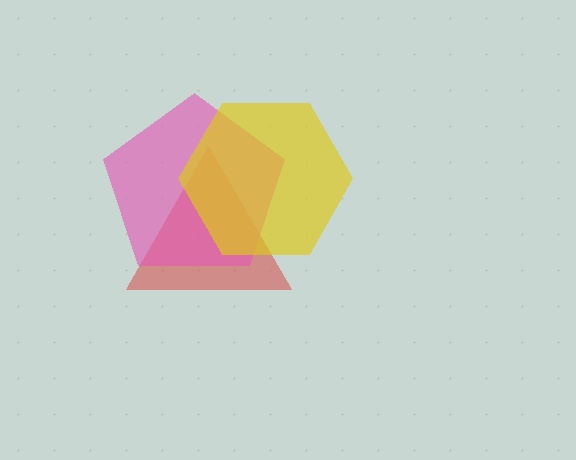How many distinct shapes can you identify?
There are 3 distinct shapes: a red triangle, a pink pentagon, a yellow hexagon.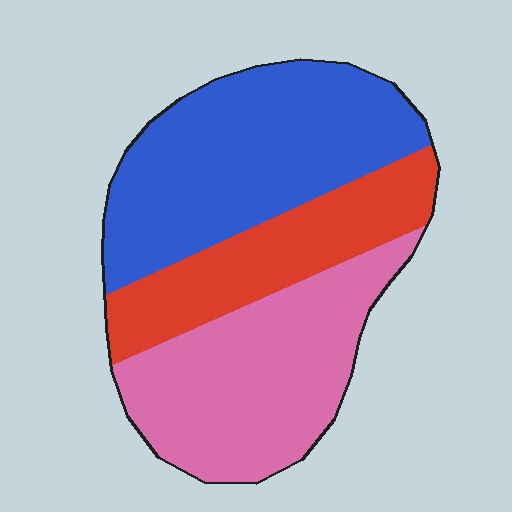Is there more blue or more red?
Blue.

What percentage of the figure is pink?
Pink covers roughly 35% of the figure.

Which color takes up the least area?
Red, at roughly 25%.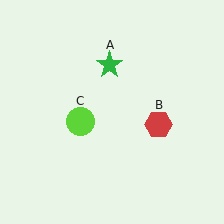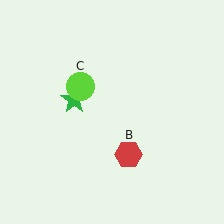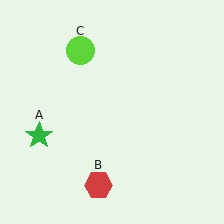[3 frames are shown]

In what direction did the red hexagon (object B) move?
The red hexagon (object B) moved down and to the left.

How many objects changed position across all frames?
3 objects changed position: green star (object A), red hexagon (object B), lime circle (object C).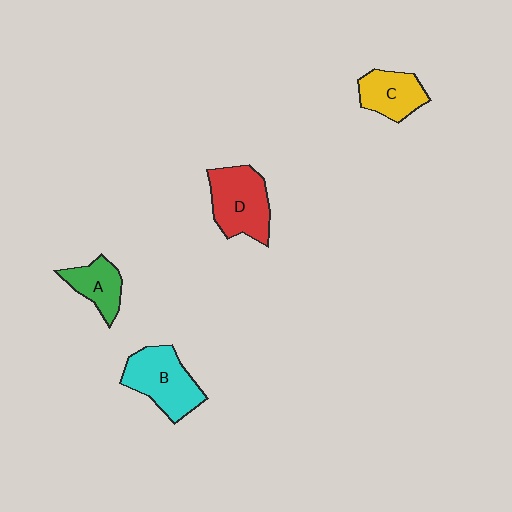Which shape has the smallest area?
Shape A (green).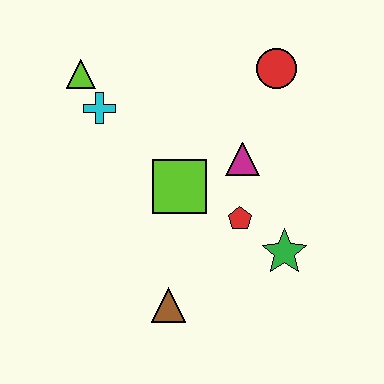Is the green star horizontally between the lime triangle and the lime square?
No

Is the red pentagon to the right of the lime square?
Yes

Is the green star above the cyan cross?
No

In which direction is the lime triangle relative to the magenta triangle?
The lime triangle is to the left of the magenta triangle.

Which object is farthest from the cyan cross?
The green star is farthest from the cyan cross.